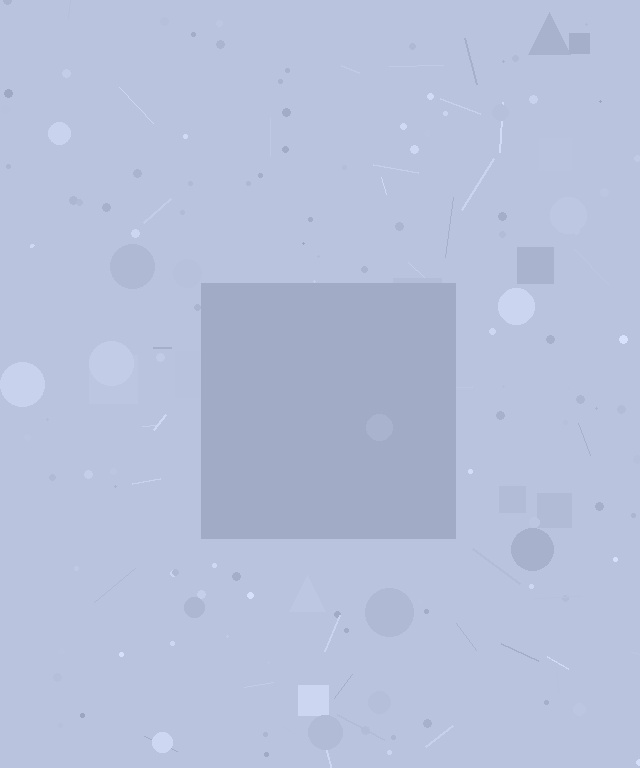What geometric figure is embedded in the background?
A square is embedded in the background.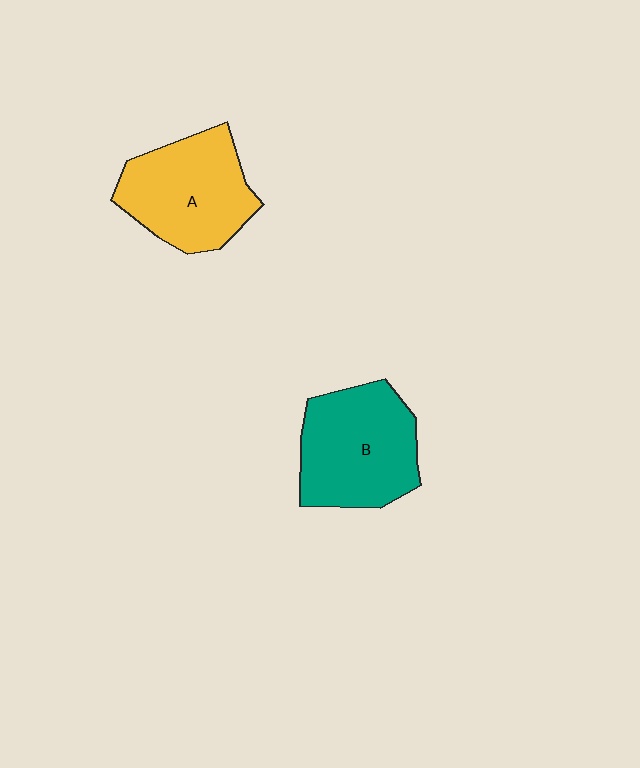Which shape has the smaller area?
Shape A (yellow).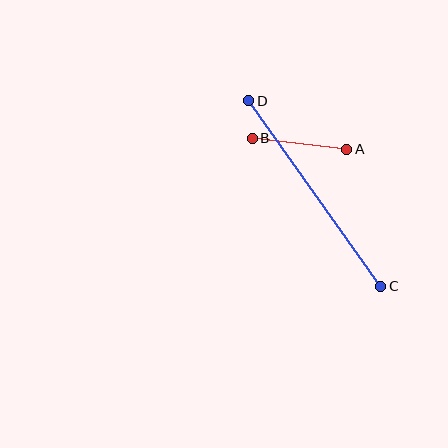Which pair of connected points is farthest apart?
Points C and D are farthest apart.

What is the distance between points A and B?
The distance is approximately 95 pixels.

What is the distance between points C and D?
The distance is approximately 227 pixels.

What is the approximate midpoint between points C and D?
The midpoint is at approximately (315, 194) pixels.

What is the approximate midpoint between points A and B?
The midpoint is at approximately (300, 144) pixels.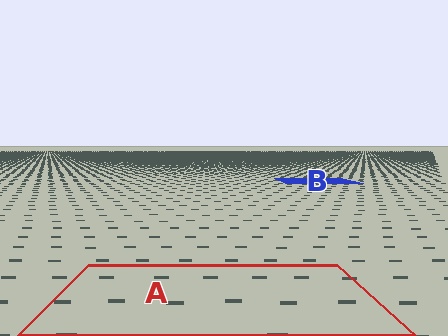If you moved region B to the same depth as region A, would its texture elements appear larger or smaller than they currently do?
They would appear larger. At a closer depth, the same texture elements are projected at a bigger on-screen size.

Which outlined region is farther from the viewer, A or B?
Region B is farther from the viewer — the texture elements inside it appear smaller and more densely packed.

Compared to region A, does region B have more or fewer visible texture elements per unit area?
Region B has more texture elements per unit area — they are packed more densely because it is farther away.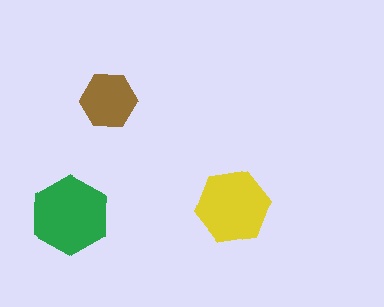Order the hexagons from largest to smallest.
the green one, the yellow one, the brown one.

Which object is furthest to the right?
The yellow hexagon is rightmost.